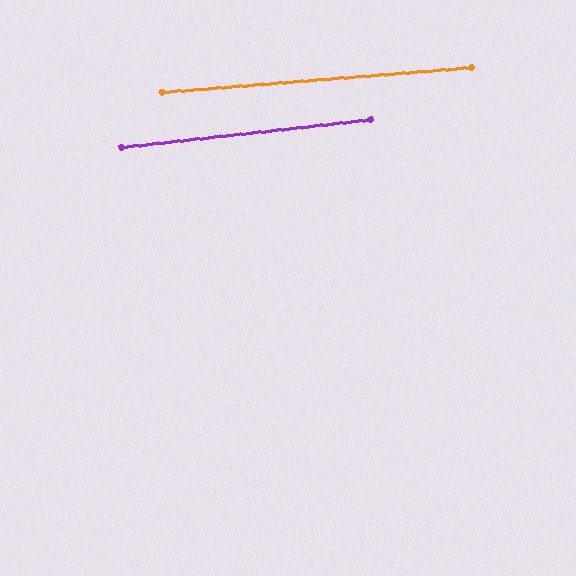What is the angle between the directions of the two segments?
Approximately 2 degrees.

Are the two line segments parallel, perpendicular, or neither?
Parallel — their directions differ by only 1.6°.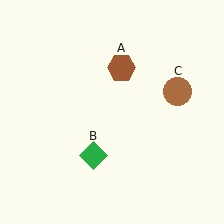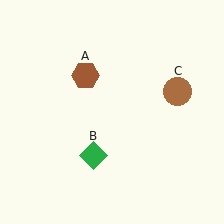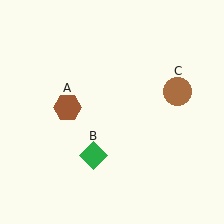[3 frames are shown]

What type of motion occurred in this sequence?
The brown hexagon (object A) rotated counterclockwise around the center of the scene.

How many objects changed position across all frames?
1 object changed position: brown hexagon (object A).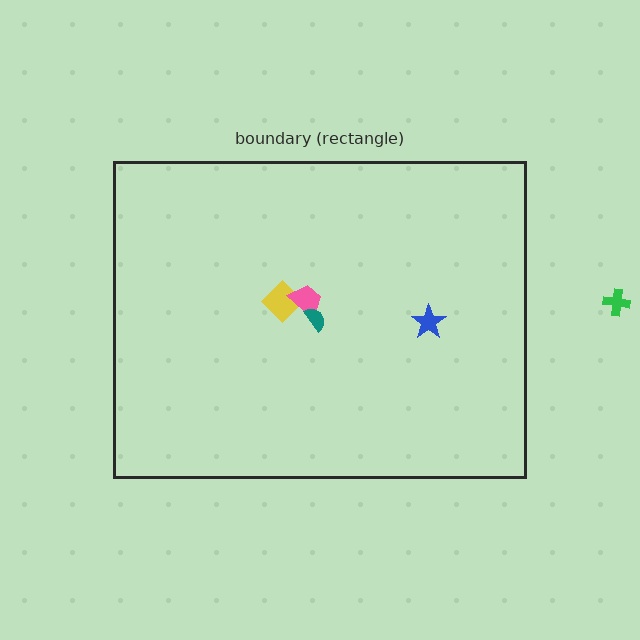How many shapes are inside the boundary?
4 inside, 1 outside.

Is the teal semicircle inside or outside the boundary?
Inside.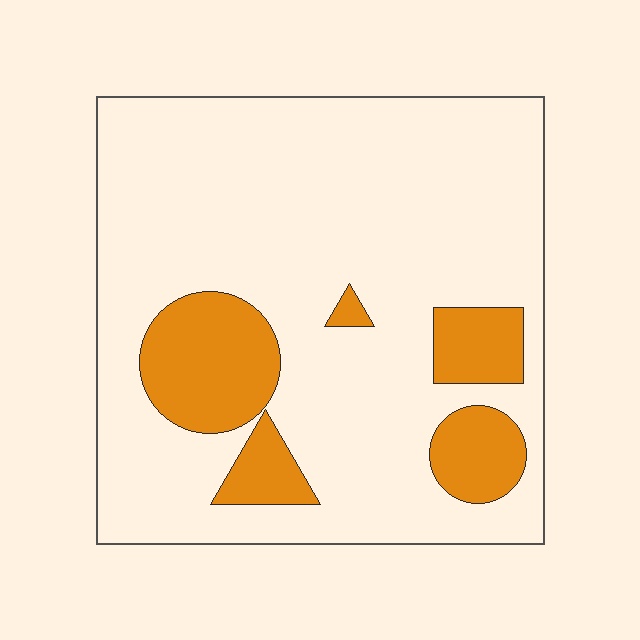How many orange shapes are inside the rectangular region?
5.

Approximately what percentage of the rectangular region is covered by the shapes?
Approximately 20%.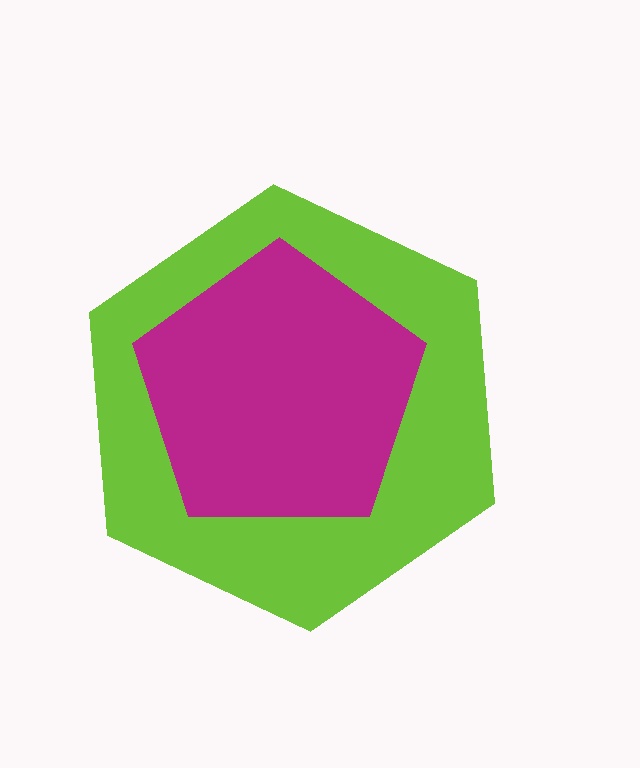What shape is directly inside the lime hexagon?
The magenta pentagon.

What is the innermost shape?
The magenta pentagon.